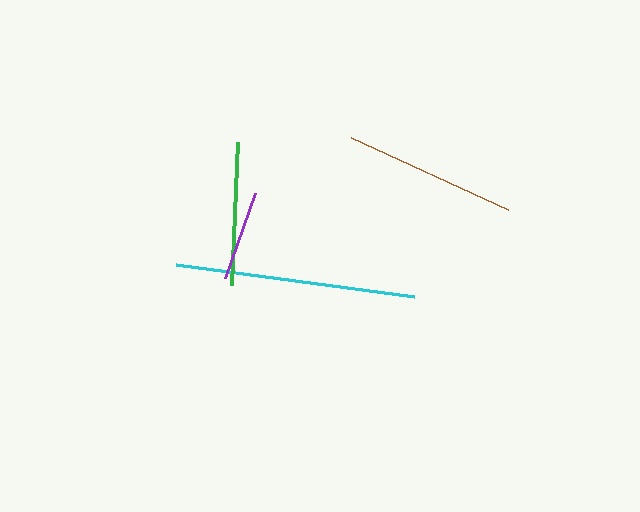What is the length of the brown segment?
The brown segment is approximately 173 pixels long.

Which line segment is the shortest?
The purple line is the shortest at approximately 91 pixels.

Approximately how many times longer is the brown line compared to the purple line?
The brown line is approximately 1.9 times the length of the purple line.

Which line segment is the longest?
The cyan line is the longest at approximately 240 pixels.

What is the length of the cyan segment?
The cyan segment is approximately 240 pixels long.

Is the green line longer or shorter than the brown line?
The brown line is longer than the green line.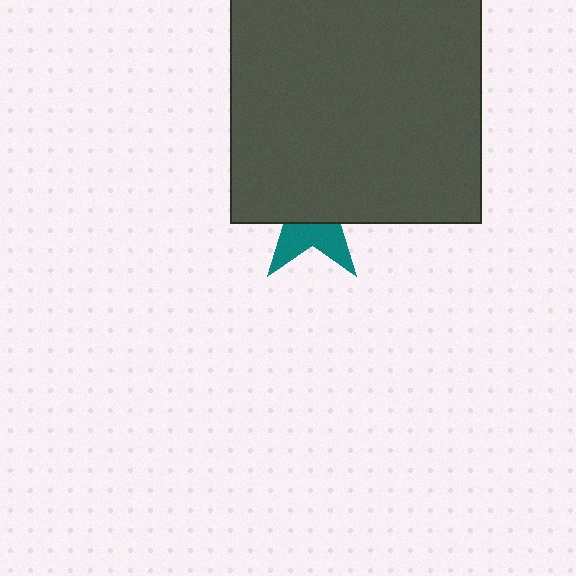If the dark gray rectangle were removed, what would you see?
You would see the complete teal star.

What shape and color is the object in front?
The object in front is a dark gray rectangle.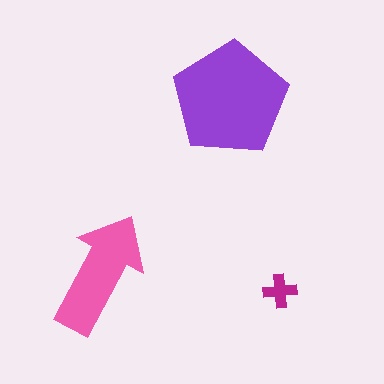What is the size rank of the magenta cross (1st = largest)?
3rd.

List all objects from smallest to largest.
The magenta cross, the pink arrow, the purple pentagon.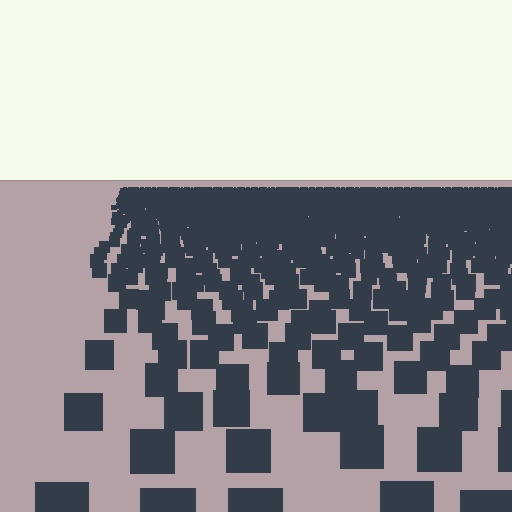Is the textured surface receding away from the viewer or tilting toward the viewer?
The surface is receding away from the viewer. Texture elements get smaller and denser toward the top.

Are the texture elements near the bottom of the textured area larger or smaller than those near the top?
Larger. Near the bottom, elements are closer to the viewer and appear at a bigger on-screen size.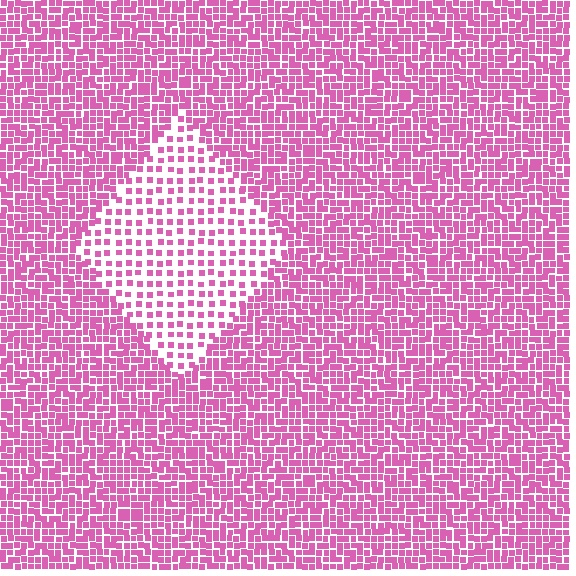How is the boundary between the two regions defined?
The boundary is defined by a change in element density (approximately 2.3x ratio). All elements are the same color, size, and shape.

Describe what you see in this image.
The image contains small pink elements arranged at two different densities. A diamond-shaped region is visible where the elements are less densely packed than the surrounding area.